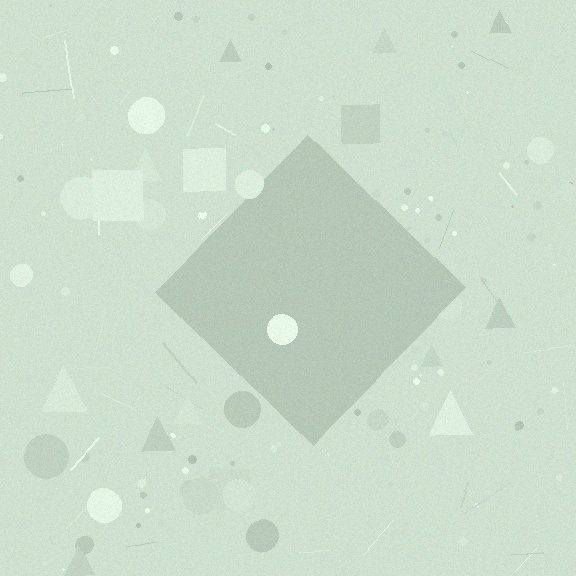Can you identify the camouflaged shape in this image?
The camouflaged shape is a diamond.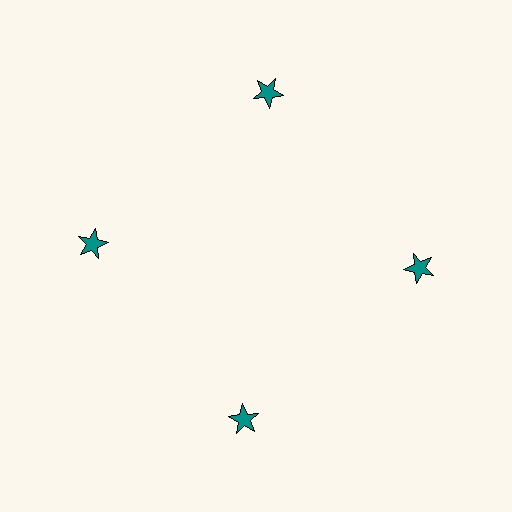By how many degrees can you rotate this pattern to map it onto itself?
The pattern maps onto itself every 90 degrees of rotation.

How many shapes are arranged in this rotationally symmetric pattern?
There are 4 shapes, arranged in 4 groups of 1.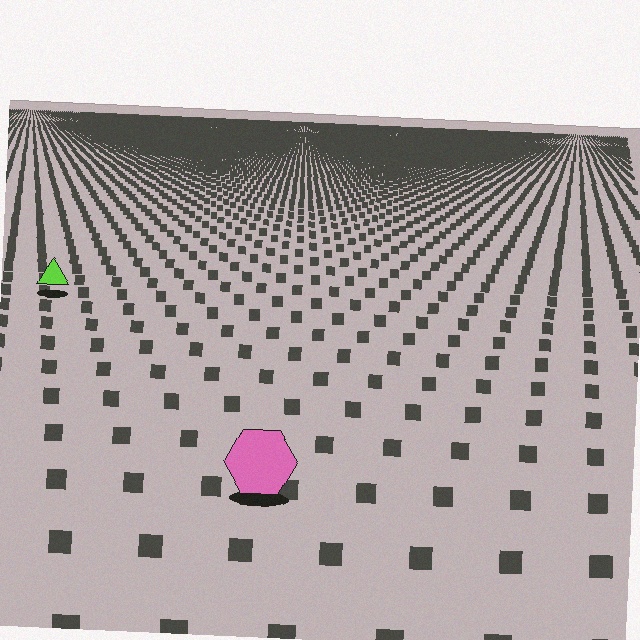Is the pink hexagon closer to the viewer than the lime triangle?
Yes. The pink hexagon is closer — you can tell from the texture gradient: the ground texture is coarser near it.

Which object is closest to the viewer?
The pink hexagon is closest. The texture marks near it are larger and more spread out.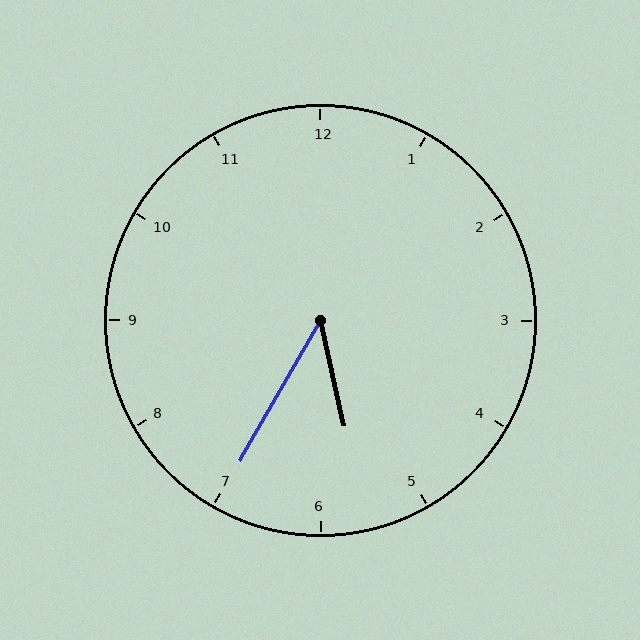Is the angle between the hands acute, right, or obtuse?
It is acute.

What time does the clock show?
5:35.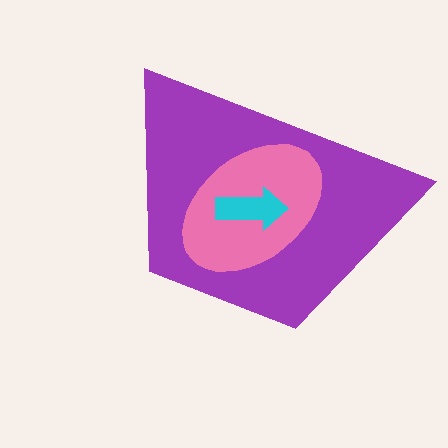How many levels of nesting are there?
3.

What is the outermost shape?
The purple trapezoid.